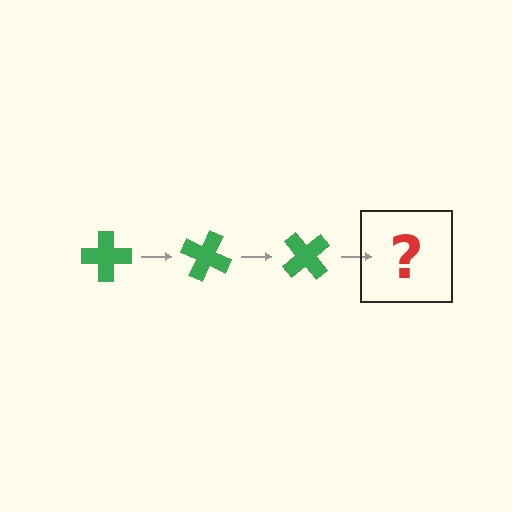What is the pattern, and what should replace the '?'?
The pattern is that the cross rotates 25 degrees each step. The '?' should be a green cross rotated 75 degrees.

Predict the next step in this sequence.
The next step is a green cross rotated 75 degrees.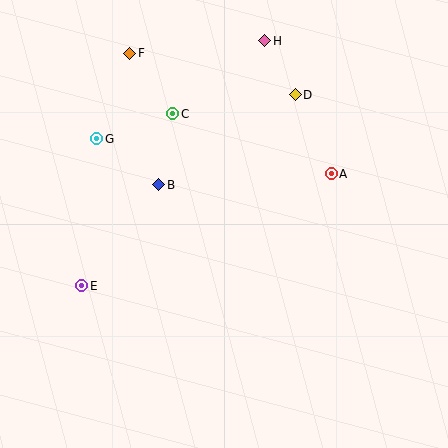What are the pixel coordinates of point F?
Point F is at (130, 53).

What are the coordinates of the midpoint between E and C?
The midpoint between E and C is at (127, 200).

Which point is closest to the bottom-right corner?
Point A is closest to the bottom-right corner.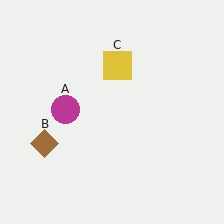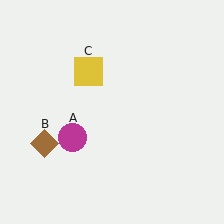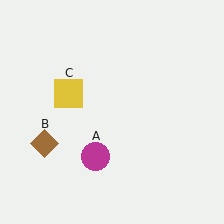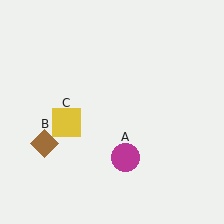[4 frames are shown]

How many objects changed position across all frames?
2 objects changed position: magenta circle (object A), yellow square (object C).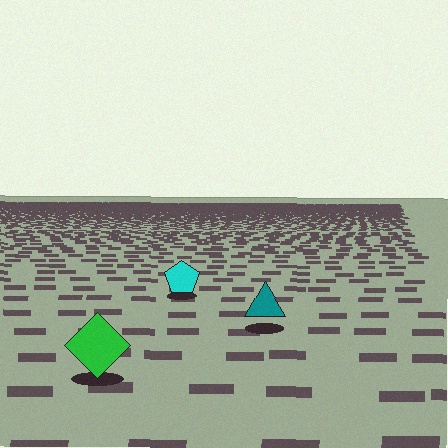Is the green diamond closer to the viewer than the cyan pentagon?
Yes. The green diamond is closer — you can tell from the texture gradient: the ground texture is coarser near it.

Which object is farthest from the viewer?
The cyan pentagon is farthest from the viewer. It appears smaller and the ground texture around it is denser.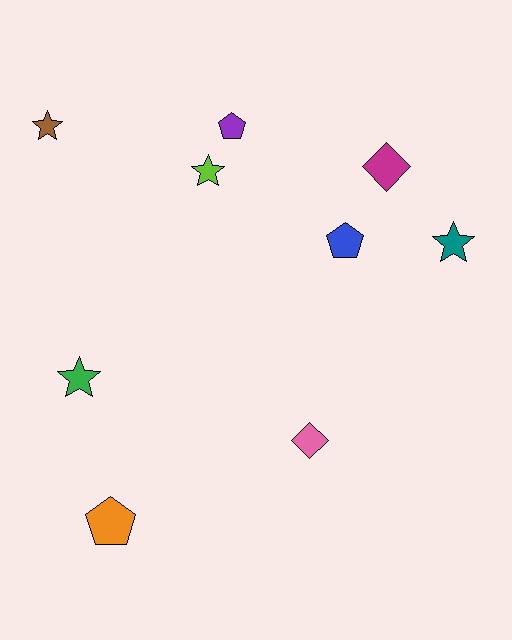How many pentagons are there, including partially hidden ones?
There are 3 pentagons.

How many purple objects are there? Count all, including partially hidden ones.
There is 1 purple object.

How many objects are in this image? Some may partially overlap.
There are 9 objects.